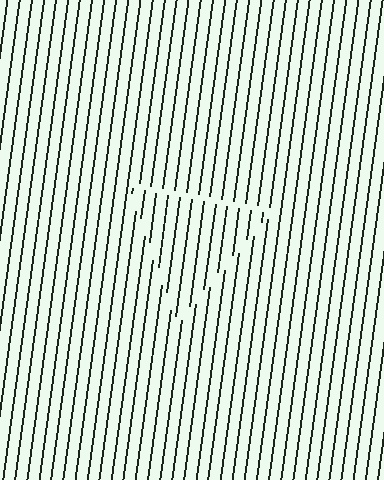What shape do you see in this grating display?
An illusory triangle. The interior of the shape contains the same grating, shifted by half a period — the contour is defined by the phase discontinuity where line-ends from the inner and outer gratings abut.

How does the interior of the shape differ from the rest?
The interior of the shape contains the same grating, shifted by half a period — the contour is defined by the phase discontinuity where line-ends from the inner and outer gratings abut.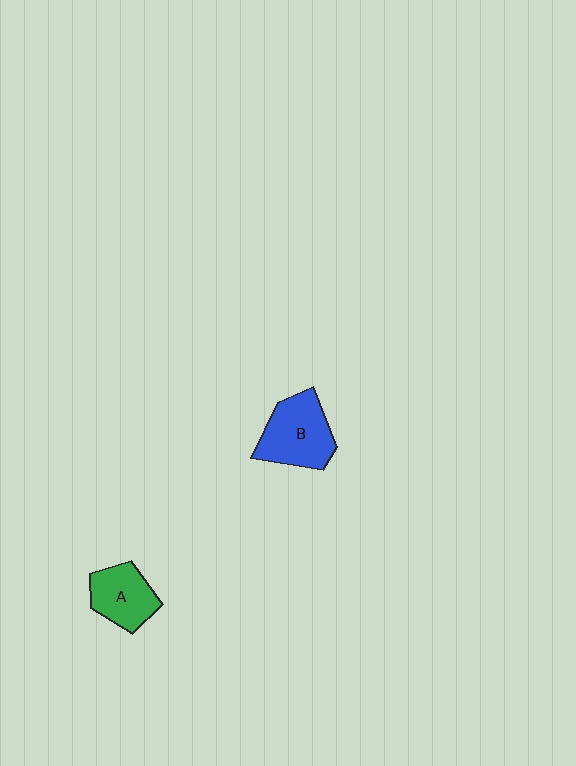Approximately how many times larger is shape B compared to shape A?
Approximately 1.3 times.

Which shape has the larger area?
Shape B (blue).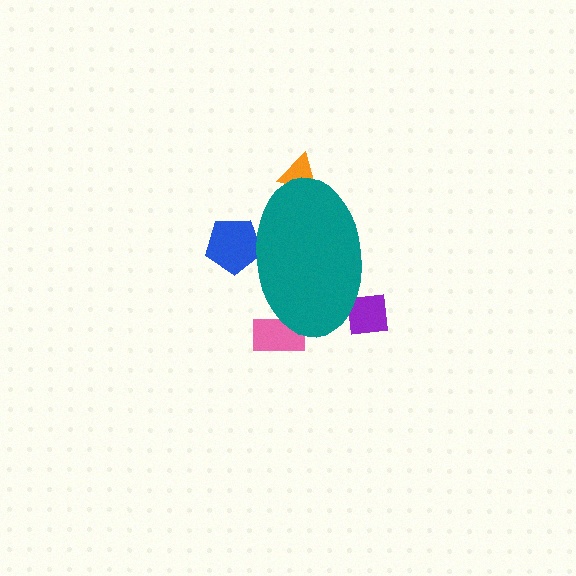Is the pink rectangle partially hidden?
Yes, the pink rectangle is partially hidden behind the teal ellipse.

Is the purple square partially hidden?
Yes, the purple square is partially hidden behind the teal ellipse.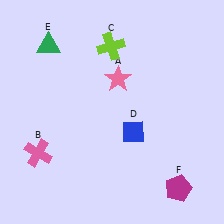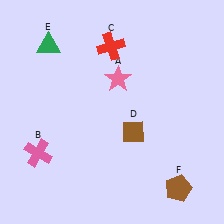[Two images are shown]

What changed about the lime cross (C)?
In Image 1, C is lime. In Image 2, it changed to red.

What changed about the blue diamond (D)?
In Image 1, D is blue. In Image 2, it changed to brown.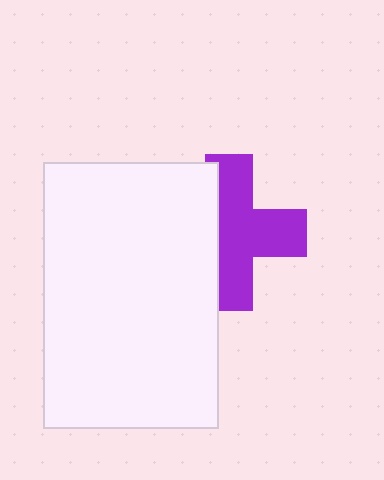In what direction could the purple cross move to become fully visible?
The purple cross could move right. That would shift it out from behind the white rectangle entirely.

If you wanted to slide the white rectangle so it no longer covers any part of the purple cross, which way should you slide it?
Slide it left — that is the most direct way to separate the two shapes.